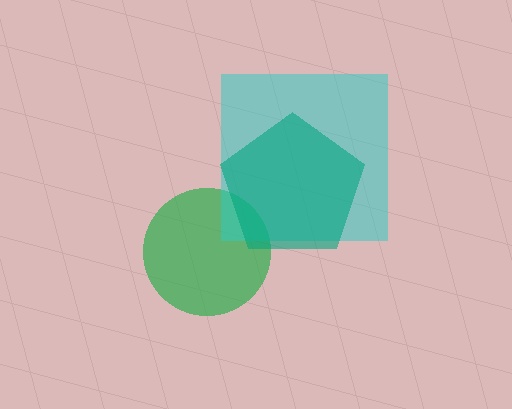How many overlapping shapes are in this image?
There are 3 overlapping shapes in the image.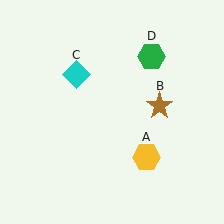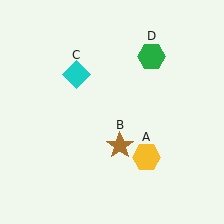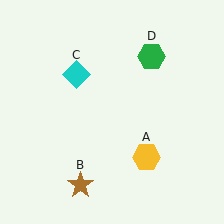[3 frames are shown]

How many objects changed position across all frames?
1 object changed position: brown star (object B).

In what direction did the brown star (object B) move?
The brown star (object B) moved down and to the left.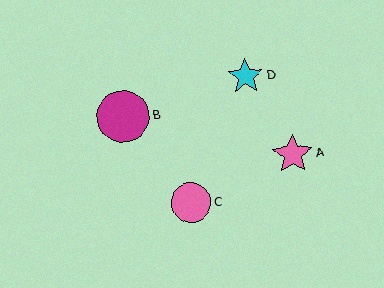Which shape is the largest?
The magenta circle (labeled B) is the largest.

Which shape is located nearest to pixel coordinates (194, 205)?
The pink circle (labeled C) at (191, 203) is nearest to that location.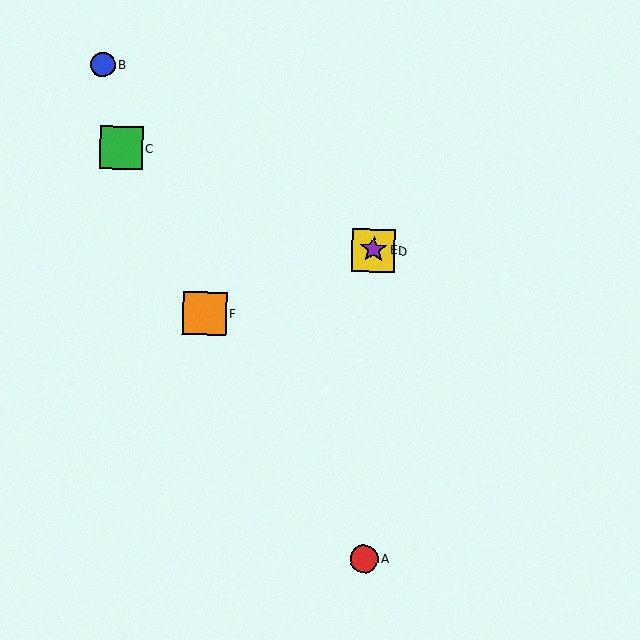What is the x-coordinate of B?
Object B is at x≈103.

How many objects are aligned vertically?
3 objects (A, D, E) are aligned vertically.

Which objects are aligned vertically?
Objects A, D, E are aligned vertically.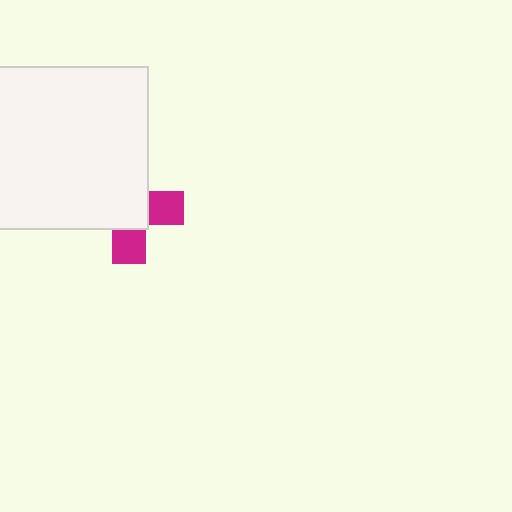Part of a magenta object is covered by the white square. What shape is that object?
It is a cross.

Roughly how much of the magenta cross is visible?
A small part of it is visible (roughly 37%).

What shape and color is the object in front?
The object in front is a white square.